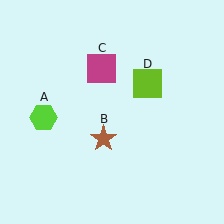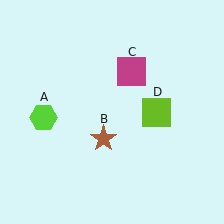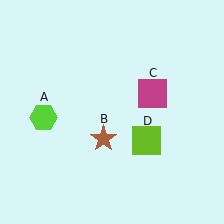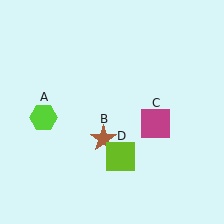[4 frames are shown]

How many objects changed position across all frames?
2 objects changed position: magenta square (object C), lime square (object D).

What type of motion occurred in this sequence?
The magenta square (object C), lime square (object D) rotated clockwise around the center of the scene.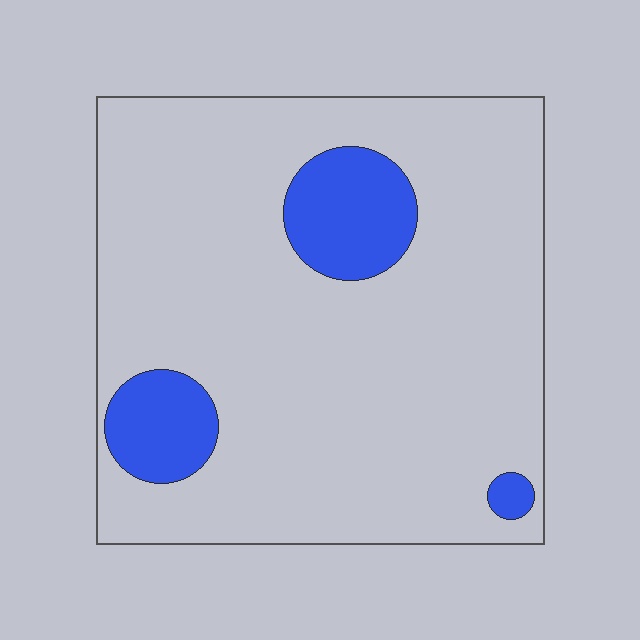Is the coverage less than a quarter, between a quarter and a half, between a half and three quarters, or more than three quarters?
Less than a quarter.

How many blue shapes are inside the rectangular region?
3.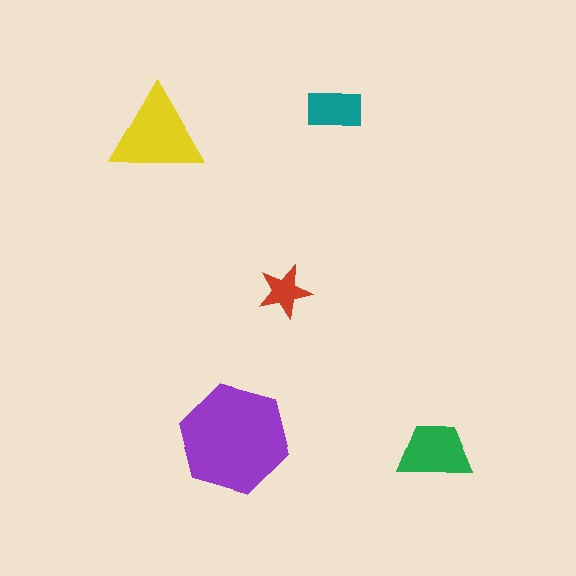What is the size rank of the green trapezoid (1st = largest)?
3rd.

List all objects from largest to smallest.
The purple hexagon, the yellow triangle, the green trapezoid, the teal rectangle, the red star.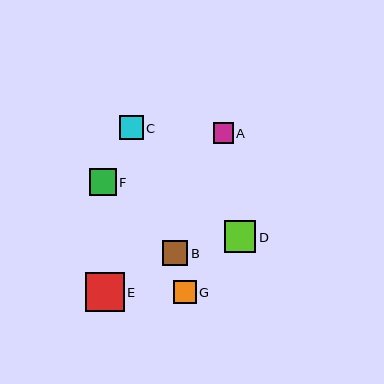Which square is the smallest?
Square A is the smallest with a size of approximately 20 pixels.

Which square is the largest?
Square E is the largest with a size of approximately 39 pixels.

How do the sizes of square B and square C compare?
Square B and square C are approximately the same size.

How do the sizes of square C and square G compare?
Square C and square G are approximately the same size.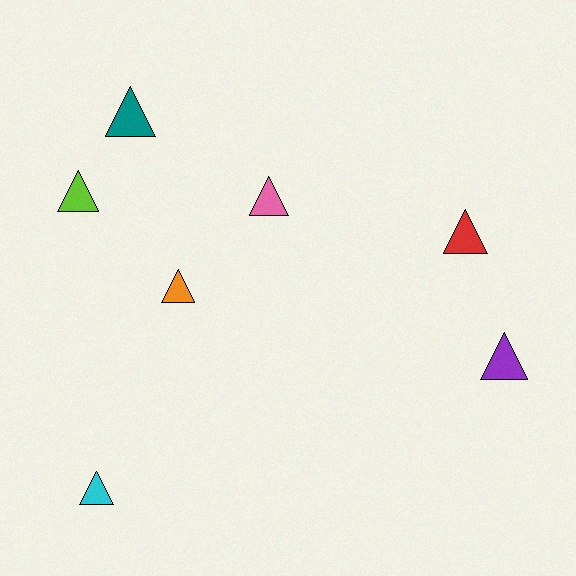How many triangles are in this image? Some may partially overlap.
There are 7 triangles.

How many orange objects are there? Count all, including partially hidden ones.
There is 1 orange object.